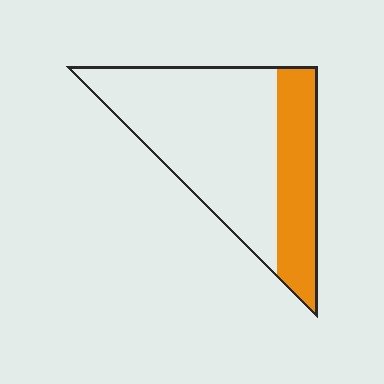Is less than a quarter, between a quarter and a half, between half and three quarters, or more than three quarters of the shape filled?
Between a quarter and a half.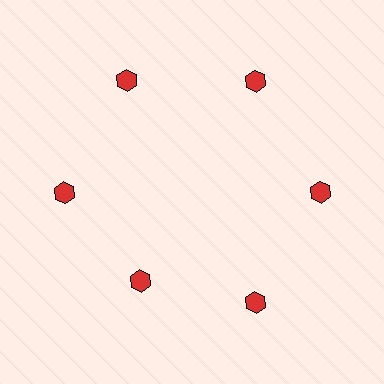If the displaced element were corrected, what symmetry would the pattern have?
It would have 6-fold rotational symmetry — the pattern would map onto itself every 60 degrees.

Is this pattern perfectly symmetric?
No. The 6 red hexagons are arranged in a ring, but one element near the 7 o'clock position is pulled inward toward the center, breaking the 6-fold rotational symmetry.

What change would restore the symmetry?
The symmetry would be restored by moving it outward, back onto the ring so that all 6 hexagons sit at equal angles and equal distance from the center.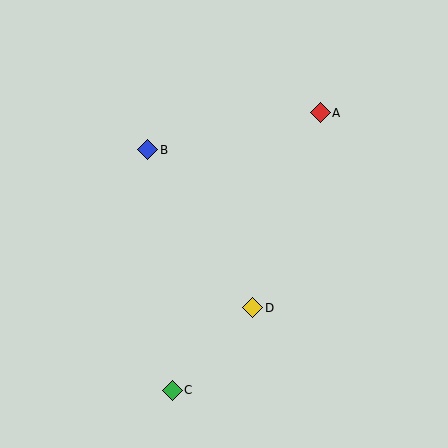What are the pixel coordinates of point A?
Point A is at (320, 113).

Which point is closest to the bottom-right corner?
Point D is closest to the bottom-right corner.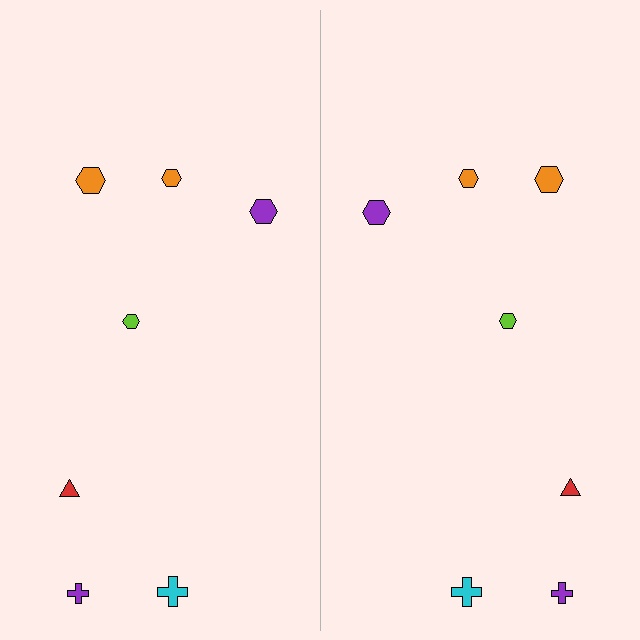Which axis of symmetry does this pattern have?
The pattern has a vertical axis of symmetry running through the center of the image.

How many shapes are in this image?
There are 14 shapes in this image.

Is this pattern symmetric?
Yes, this pattern has bilateral (reflection) symmetry.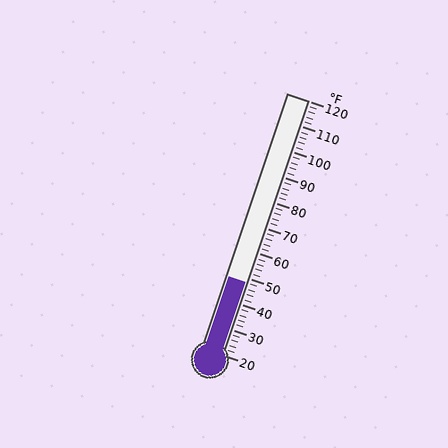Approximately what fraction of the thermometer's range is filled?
The thermometer is filled to approximately 30% of its range.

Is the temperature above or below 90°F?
The temperature is below 90°F.